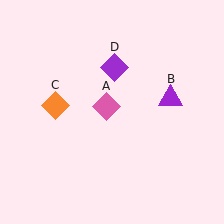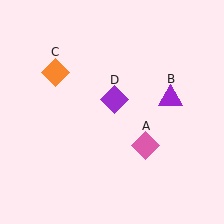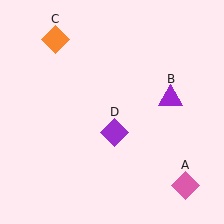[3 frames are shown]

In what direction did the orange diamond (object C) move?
The orange diamond (object C) moved up.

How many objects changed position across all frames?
3 objects changed position: pink diamond (object A), orange diamond (object C), purple diamond (object D).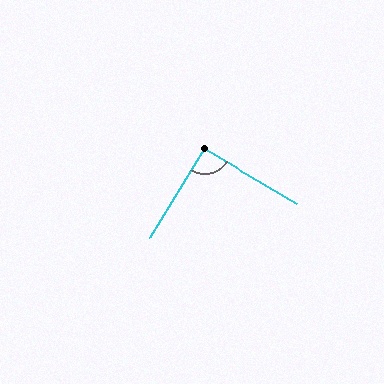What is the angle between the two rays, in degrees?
Approximately 91 degrees.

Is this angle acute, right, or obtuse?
It is approximately a right angle.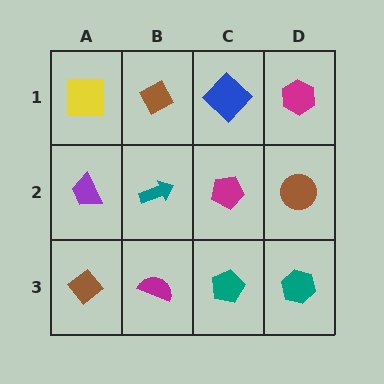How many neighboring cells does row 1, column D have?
2.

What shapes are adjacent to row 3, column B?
A teal arrow (row 2, column B), a brown diamond (row 3, column A), a teal pentagon (row 3, column C).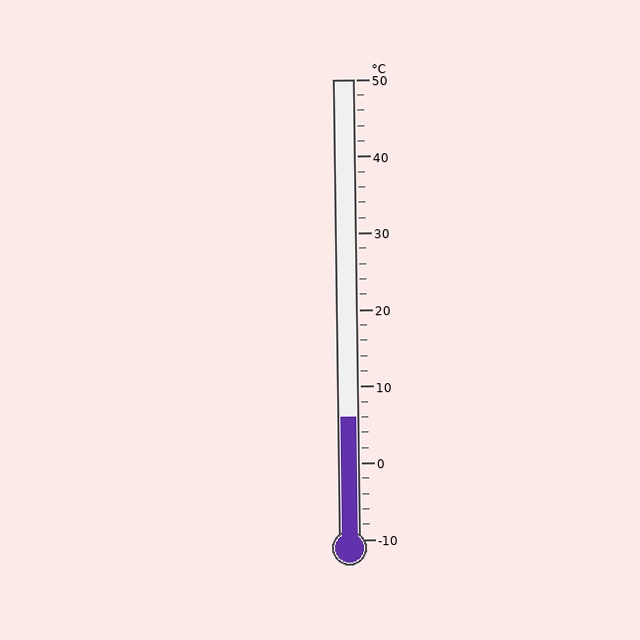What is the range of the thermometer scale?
The thermometer scale ranges from -10°C to 50°C.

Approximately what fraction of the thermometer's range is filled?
The thermometer is filled to approximately 25% of its range.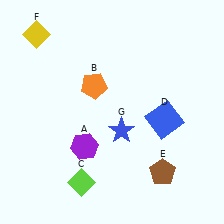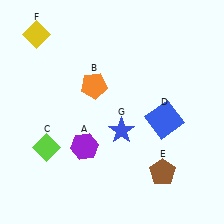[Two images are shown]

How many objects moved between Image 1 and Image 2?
1 object moved between the two images.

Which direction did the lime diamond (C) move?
The lime diamond (C) moved up.